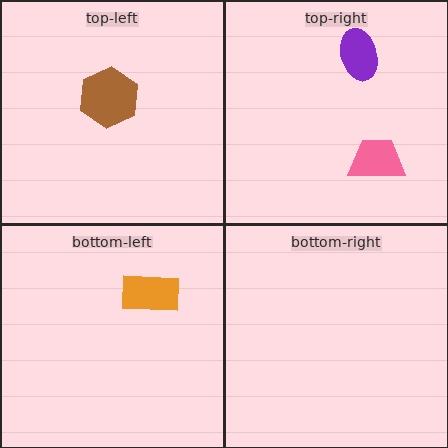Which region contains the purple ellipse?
The top-right region.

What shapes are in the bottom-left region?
The orange rectangle.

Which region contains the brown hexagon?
The top-left region.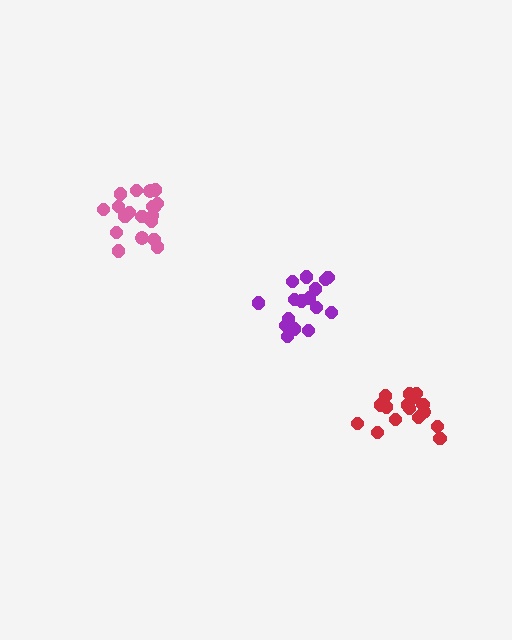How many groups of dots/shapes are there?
There are 3 groups.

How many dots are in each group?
Group 1: 16 dots, Group 2: 20 dots, Group 3: 17 dots (53 total).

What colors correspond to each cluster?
The clusters are colored: red, pink, purple.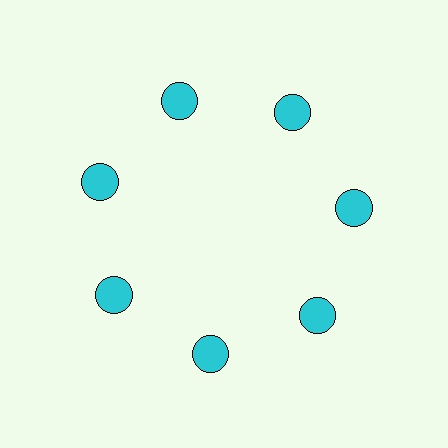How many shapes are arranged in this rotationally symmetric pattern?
There are 7 shapes, arranged in 7 groups of 1.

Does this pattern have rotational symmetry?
Yes, this pattern has 7-fold rotational symmetry. It looks the same after rotating 51 degrees around the center.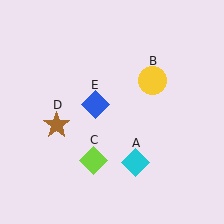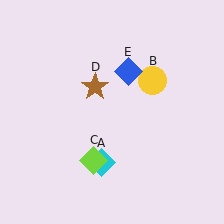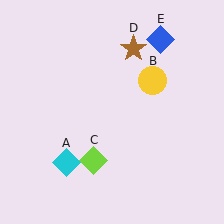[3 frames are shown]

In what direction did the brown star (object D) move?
The brown star (object D) moved up and to the right.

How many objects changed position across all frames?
3 objects changed position: cyan diamond (object A), brown star (object D), blue diamond (object E).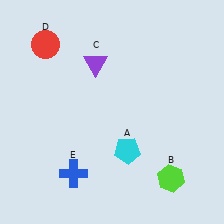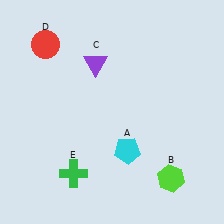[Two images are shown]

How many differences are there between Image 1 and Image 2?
There is 1 difference between the two images.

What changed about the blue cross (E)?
In Image 1, E is blue. In Image 2, it changed to green.